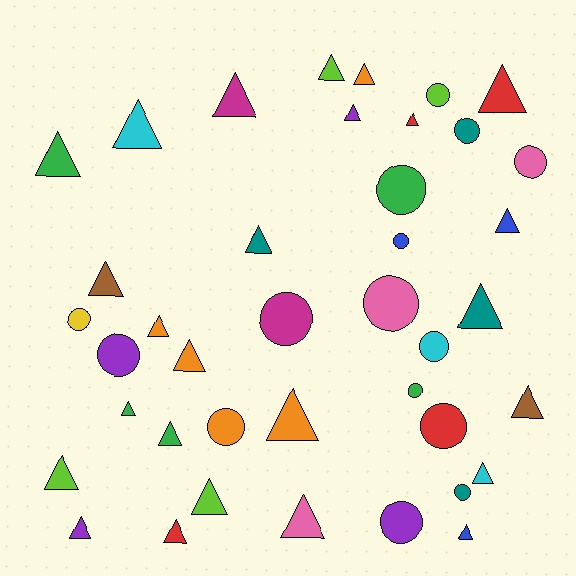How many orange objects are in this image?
There are 5 orange objects.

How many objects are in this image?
There are 40 objects.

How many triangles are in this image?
There are 25 triangles.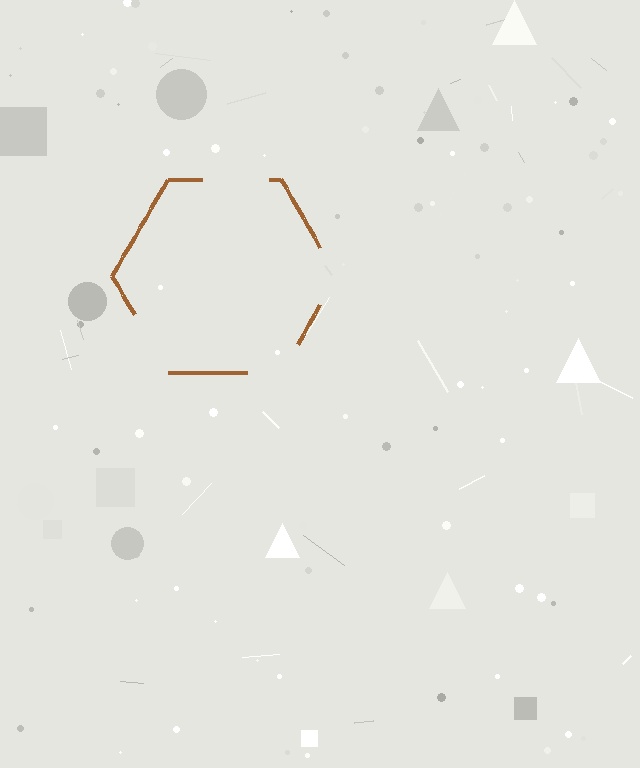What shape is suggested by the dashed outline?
The dashed outline suggests a hexagon.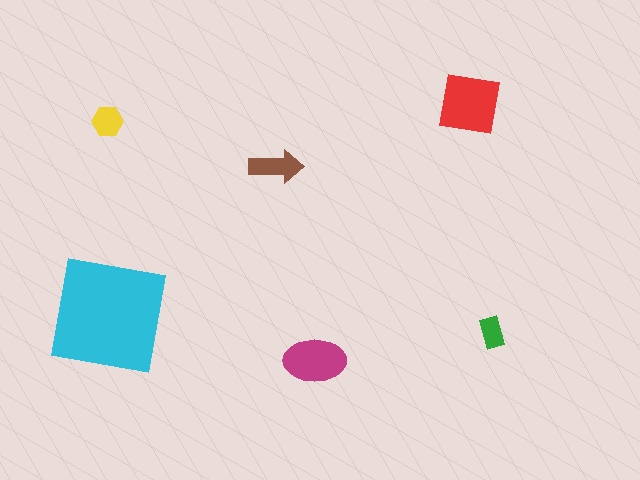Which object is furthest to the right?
The green rectangle is rightmost.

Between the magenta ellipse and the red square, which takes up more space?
The red square.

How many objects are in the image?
There are 6 objects in the image.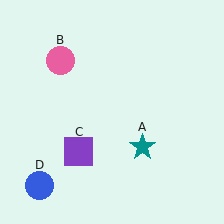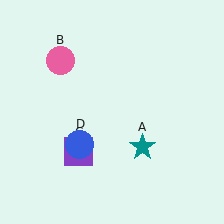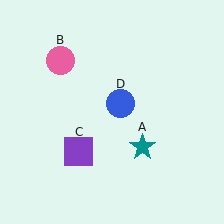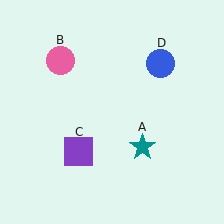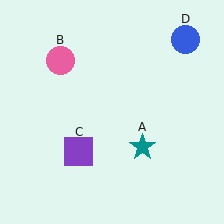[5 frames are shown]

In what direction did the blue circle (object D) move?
The blue circle (object D) moved up and to the right.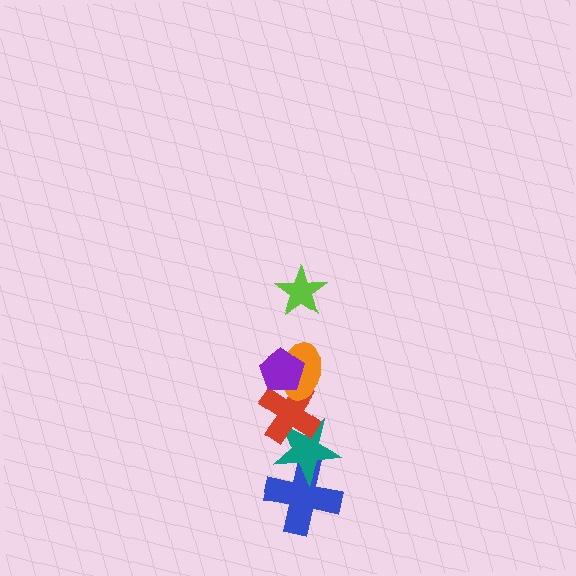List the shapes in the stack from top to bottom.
From top to bottom: the lime star, the purple pentagon, the orange ellipse, the red cross, the teal star, the blue cross.